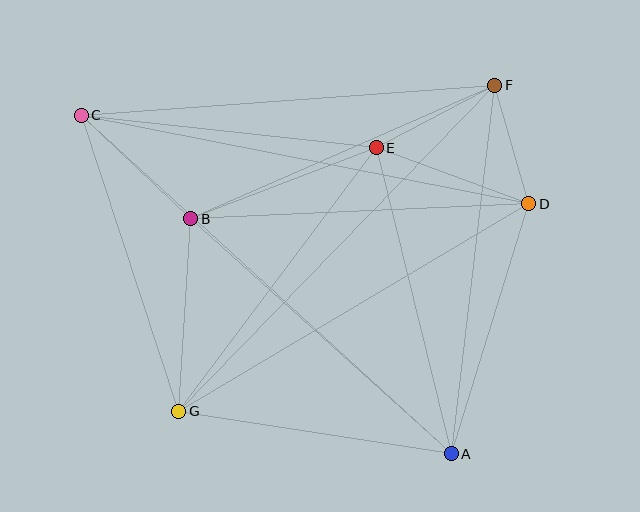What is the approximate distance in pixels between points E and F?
The distance between E and F is approximately 134 pixels.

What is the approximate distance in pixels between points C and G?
The distance between C and G is approximately 312 pixels.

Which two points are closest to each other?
Points D and F are closest to each other.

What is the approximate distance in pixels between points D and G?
The distance between D and G is approximately 407 pixels.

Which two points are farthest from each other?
Points A and C are farthest from each other.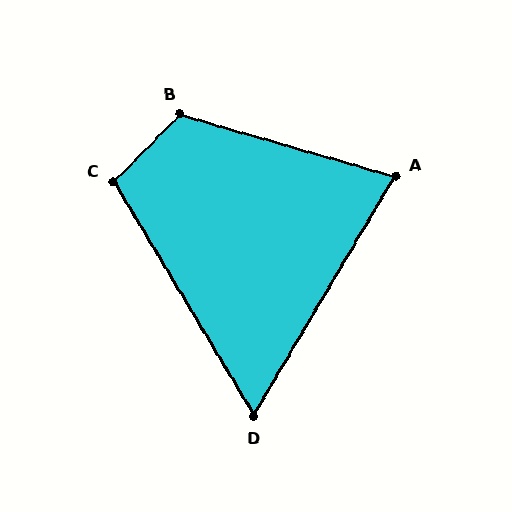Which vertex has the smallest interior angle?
D, at approximately 62 degrees.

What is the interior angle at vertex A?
Approximately 75 degrees (acute).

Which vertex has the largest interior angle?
B, at approximately 118 degrees.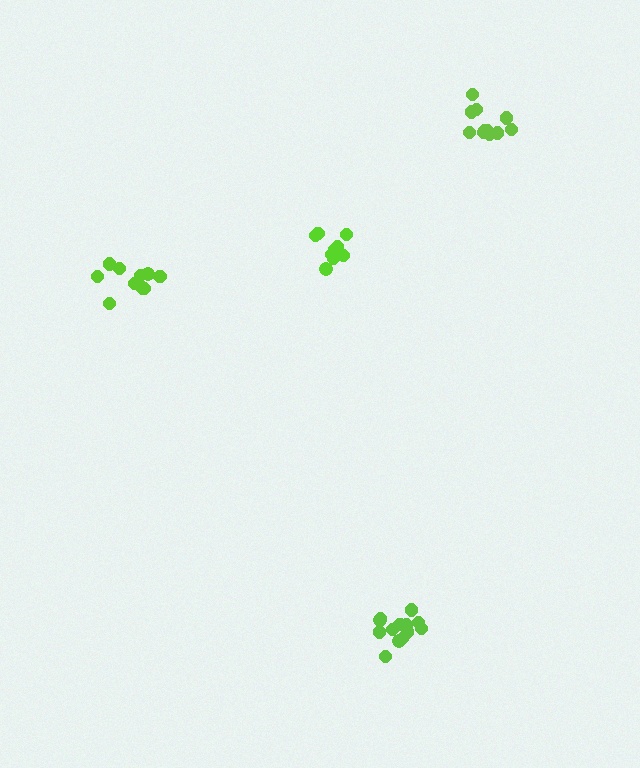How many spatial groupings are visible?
There are 4 spatial groupings.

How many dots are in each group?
Group 1: 11 dots, Group 2: 11 dots, Group 3: 13 dots, Group 4: 11 dots (46 total).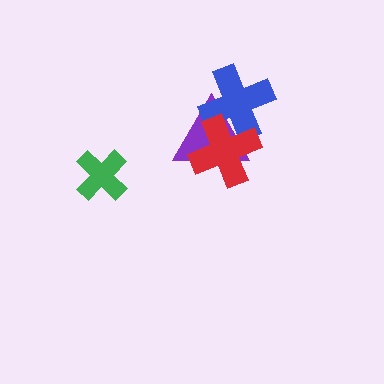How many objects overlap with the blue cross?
2 objects overlap with the blue cross.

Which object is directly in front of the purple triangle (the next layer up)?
The blue cross is directly in front of the purple triangle.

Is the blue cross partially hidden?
Yes, it is partially covered by another shape.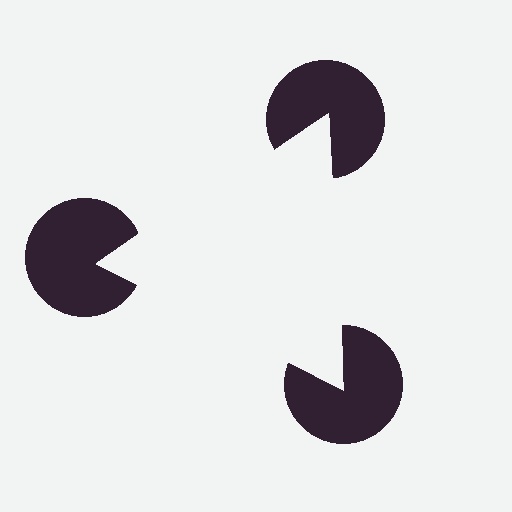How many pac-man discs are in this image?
There are 3 — one at each vertex of the illusory triangle.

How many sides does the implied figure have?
3 sides.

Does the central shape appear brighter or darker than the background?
It typically appears slightly brighter than the background, even though no actual brightness change is drawn.